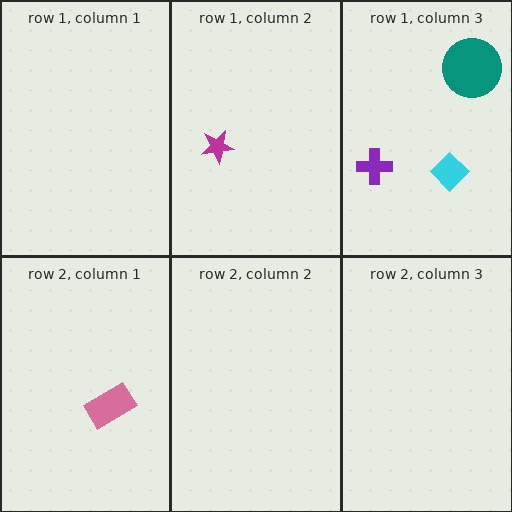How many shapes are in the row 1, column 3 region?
3.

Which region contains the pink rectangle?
The row 2, column 1 region.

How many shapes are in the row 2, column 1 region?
1.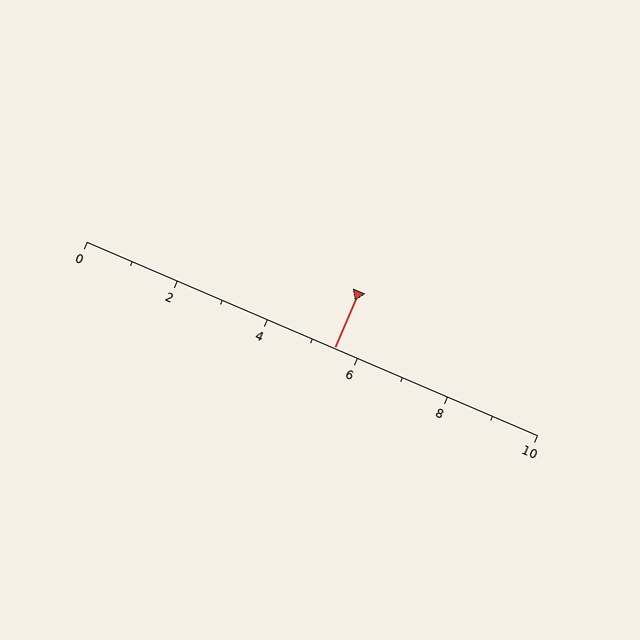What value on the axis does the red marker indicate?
The marker indicates approximately 5.5.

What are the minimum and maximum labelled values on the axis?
The axis runs from 0 to 10.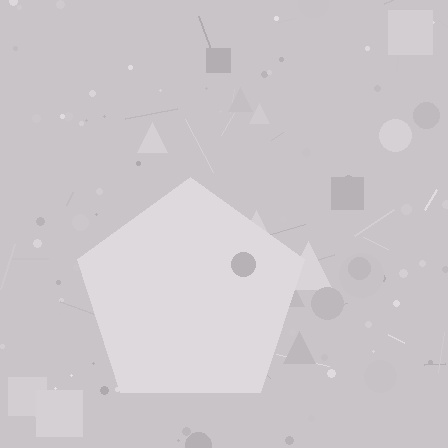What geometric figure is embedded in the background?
A pentagon is embedded in the background.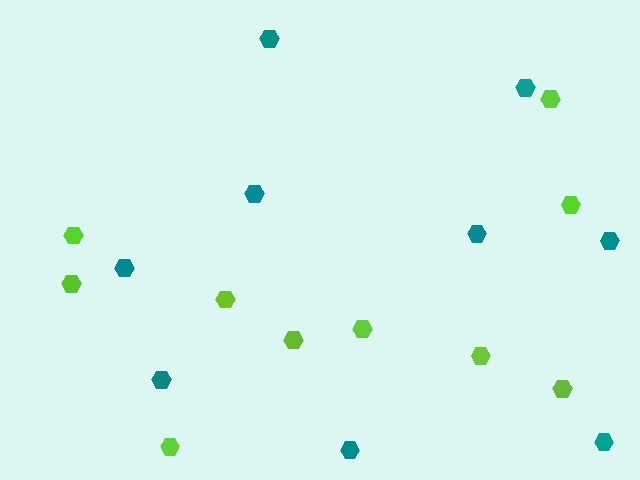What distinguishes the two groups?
There are 2 groups: one group of teal hexagons (9) and one group of lime hexagons (10).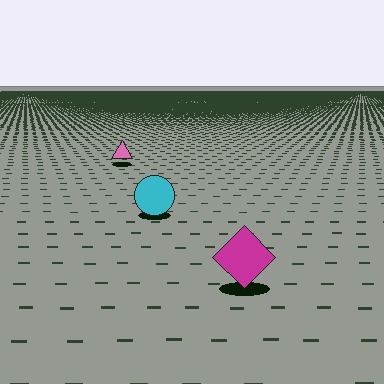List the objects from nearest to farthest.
From nearest to farthest: the magenta diamond, the cyan circle, the pink triangle.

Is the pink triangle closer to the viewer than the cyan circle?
No. The cyan circle is closer — you can tell from the texture gradient: the ground texture is coarser near it.